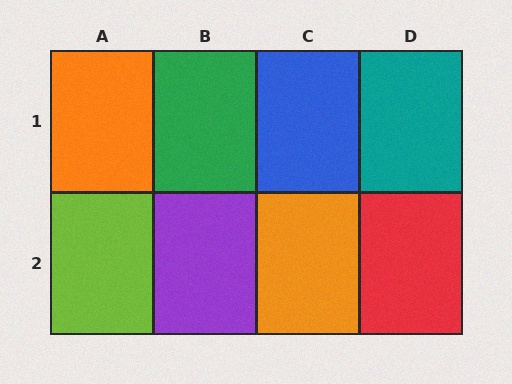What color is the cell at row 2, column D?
Red.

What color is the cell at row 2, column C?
Orange.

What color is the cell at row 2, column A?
Lime.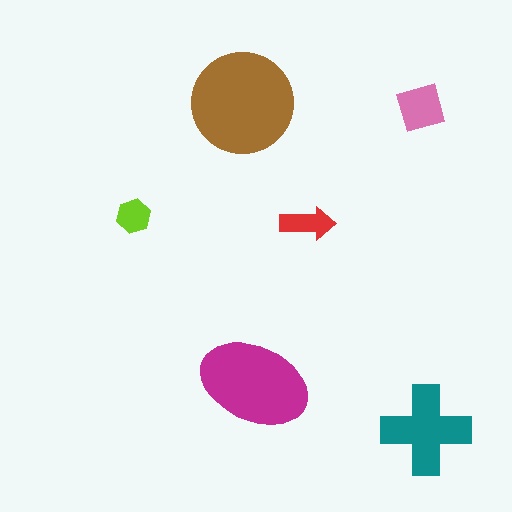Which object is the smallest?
The lime hexagon.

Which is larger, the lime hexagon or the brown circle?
The brown circle.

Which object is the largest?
The brown circle.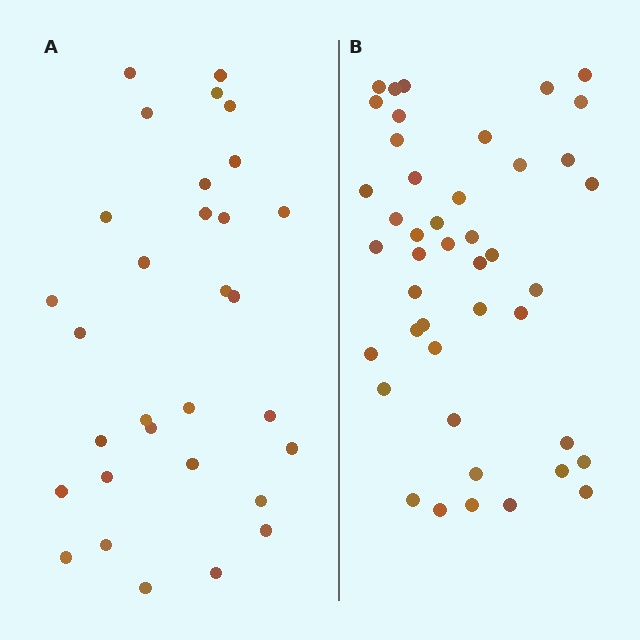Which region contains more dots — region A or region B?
Region B (the right region) has more dots.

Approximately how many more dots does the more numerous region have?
Region B has approximately 15 more dots than region A.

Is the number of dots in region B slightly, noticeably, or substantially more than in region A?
Region B has noticeably more, but not dramatically so. The ratio is roughly 1.4 to 1.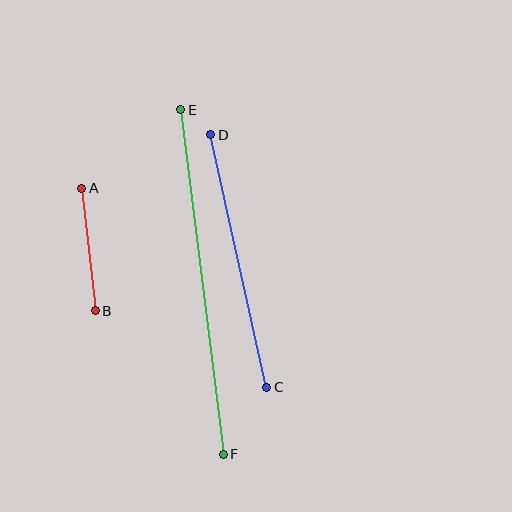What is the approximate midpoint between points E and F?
The midpoint is at approximately (202, 282) pixels.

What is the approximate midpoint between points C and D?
The midpoint is at approximately (239, 261) pixels.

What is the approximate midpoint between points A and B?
The midpoint is at approximately (89, 250) pixels.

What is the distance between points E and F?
The distance is approximately 347 pixels.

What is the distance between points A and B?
The distance is approximately 123 pixels.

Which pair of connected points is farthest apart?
Points E and F are farthest apart.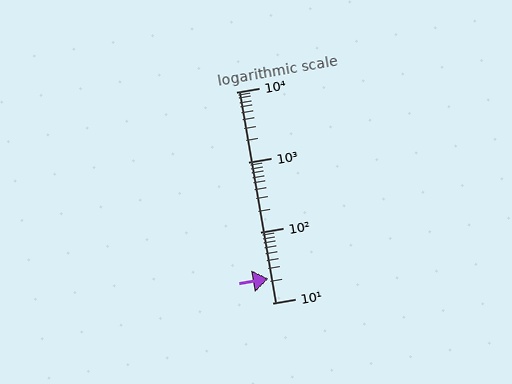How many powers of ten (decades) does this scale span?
The scale spans 3 decades, from 10 to 10000.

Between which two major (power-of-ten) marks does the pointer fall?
The pointer is between 10 and 100.